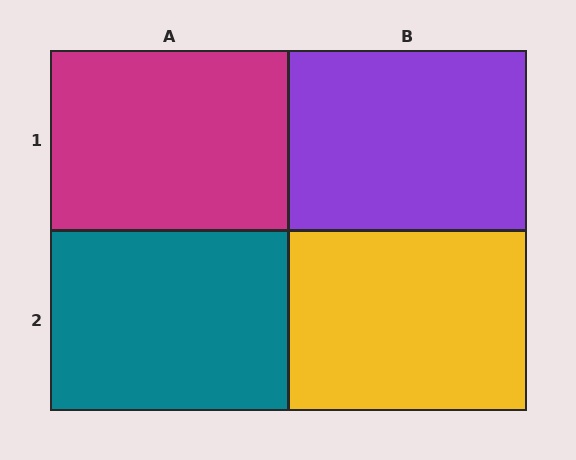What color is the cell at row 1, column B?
Purple.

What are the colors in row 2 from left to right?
Teal, yellow.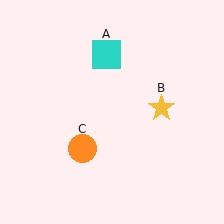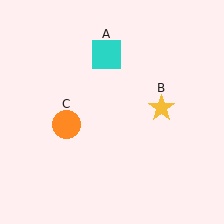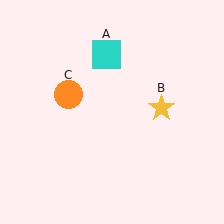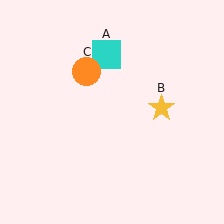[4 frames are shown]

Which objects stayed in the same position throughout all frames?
Cyan square (object A) and yellow star (object B) remained stationary.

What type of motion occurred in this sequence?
The orange circle (object C) rotated clockwise around the center of the scene.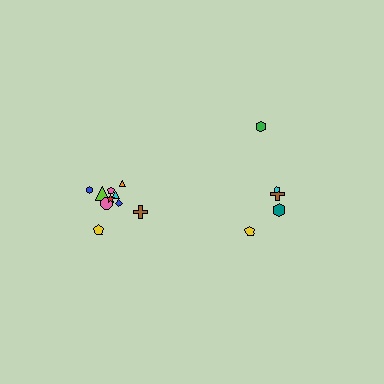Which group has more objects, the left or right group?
The left group.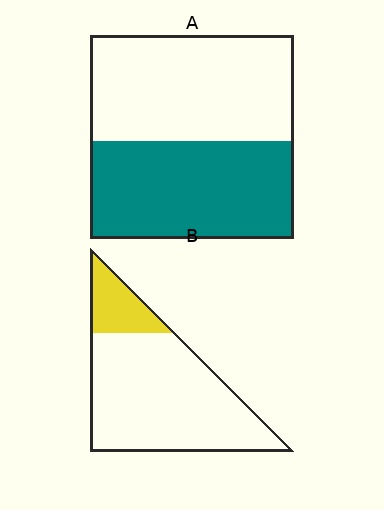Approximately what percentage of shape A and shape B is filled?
A is approximately 50% and B is approximately 15%.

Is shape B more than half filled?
No.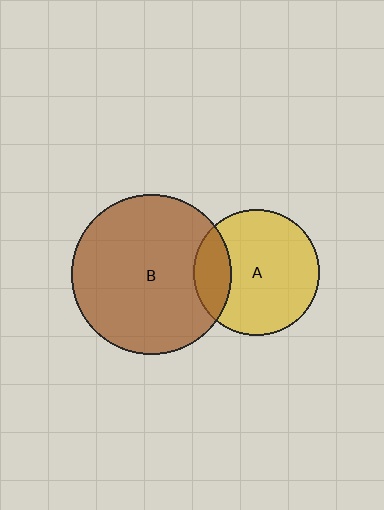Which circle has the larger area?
Circle B (brown).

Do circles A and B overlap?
Yes.